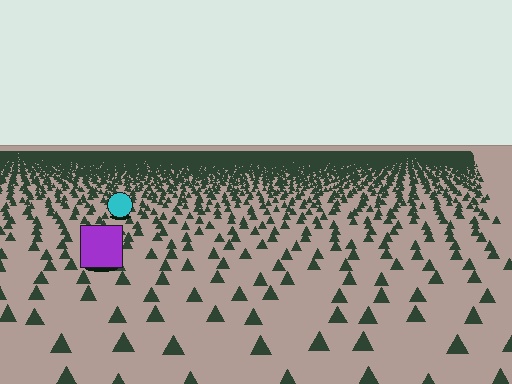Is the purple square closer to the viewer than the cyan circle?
Yes. The purple square is closer — you can tell from the texture gradient: the ground texture is coarser near it.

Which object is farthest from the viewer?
The cyan circle is farthest from the viewer. It appears smaller and the ground texture around it is denser.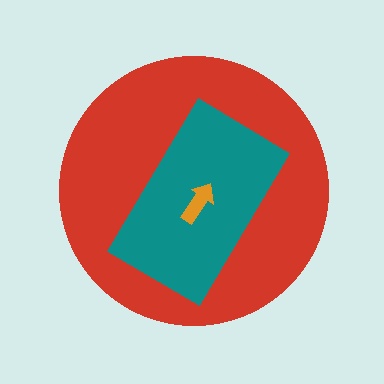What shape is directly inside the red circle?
The teal rectangle.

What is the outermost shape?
The red circle.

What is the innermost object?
The orange arrow.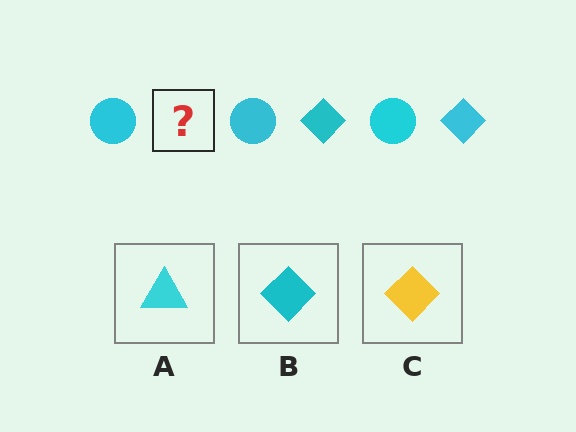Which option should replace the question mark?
Option B.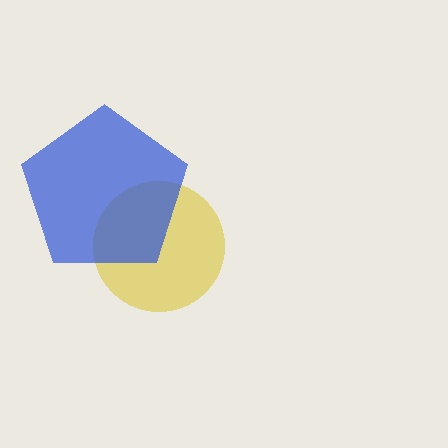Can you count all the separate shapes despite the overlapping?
Yes, there are 2 separate shapes.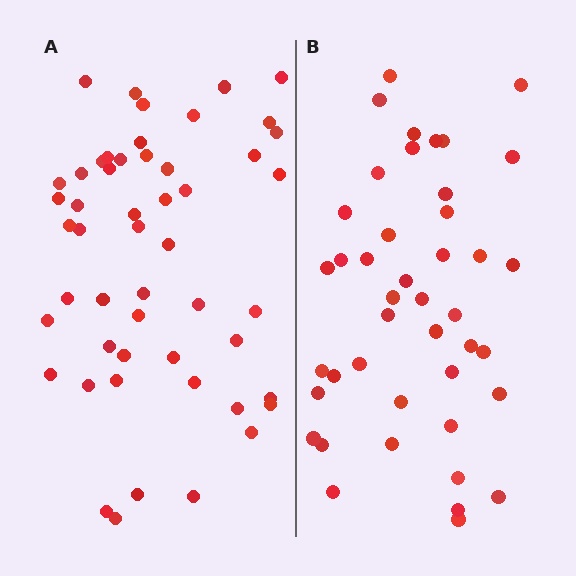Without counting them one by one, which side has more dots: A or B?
Region A (the left region) has more dots.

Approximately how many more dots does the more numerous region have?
Region A has roughly 8 or so more dots than region B.